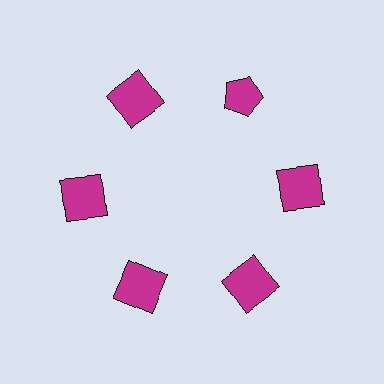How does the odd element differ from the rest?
It has a different shape: pentagon instead of square.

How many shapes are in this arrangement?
There are 6 shapes arranged in a ring pattern.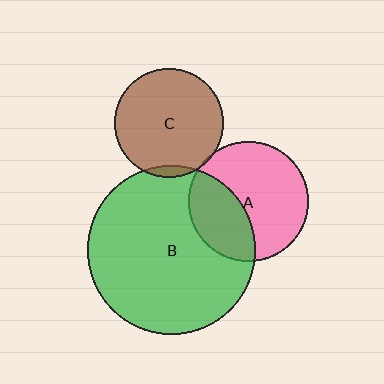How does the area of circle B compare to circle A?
Approximately 2.0 times.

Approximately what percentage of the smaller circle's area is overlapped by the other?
Approximately 5%.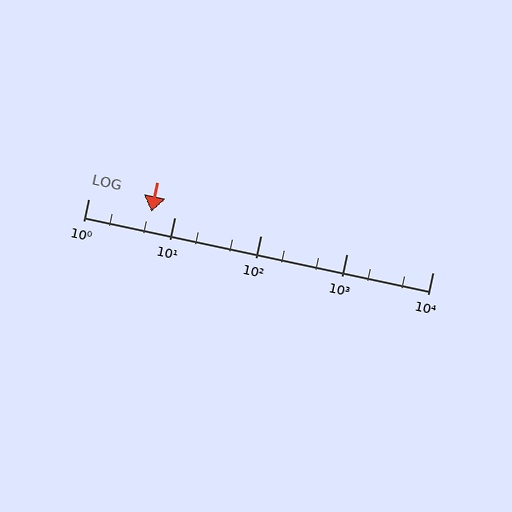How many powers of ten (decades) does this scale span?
The scale spans 4 decades, from 1 to 10000.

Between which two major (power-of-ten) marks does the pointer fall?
The pointer is between 1 and 10.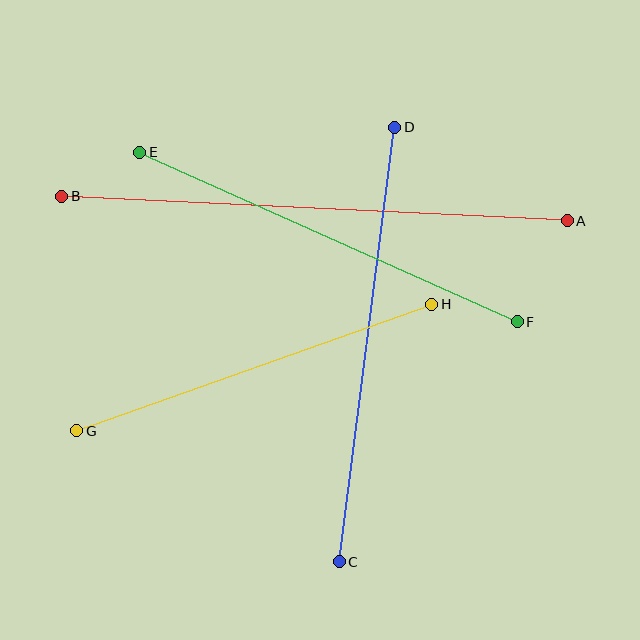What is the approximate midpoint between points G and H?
The midpoint is at approximately (254, 368) pixels.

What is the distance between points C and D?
The distance is approximately 438 pixels.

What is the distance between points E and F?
The distance is approximately 414 pixels.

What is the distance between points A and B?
The distance is approximately 506 pixels.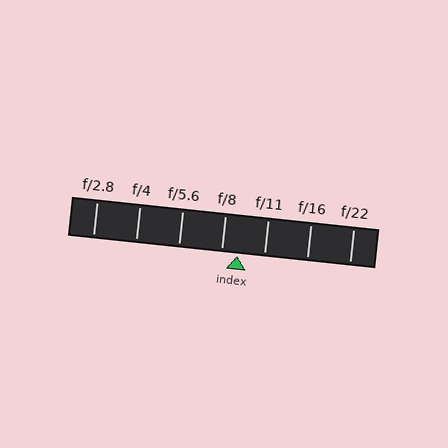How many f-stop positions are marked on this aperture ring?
There are 7 f-stop positions marked.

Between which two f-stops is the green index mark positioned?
The index mark is between f/8 and f/11.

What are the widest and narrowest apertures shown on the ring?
The widest aperture shown is f/2.8 and the narrowest is f/22.